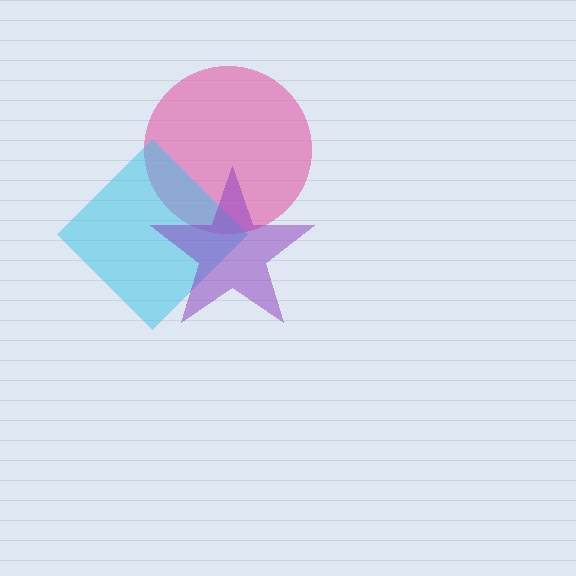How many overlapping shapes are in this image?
There are 3 overlapping shapes in the image.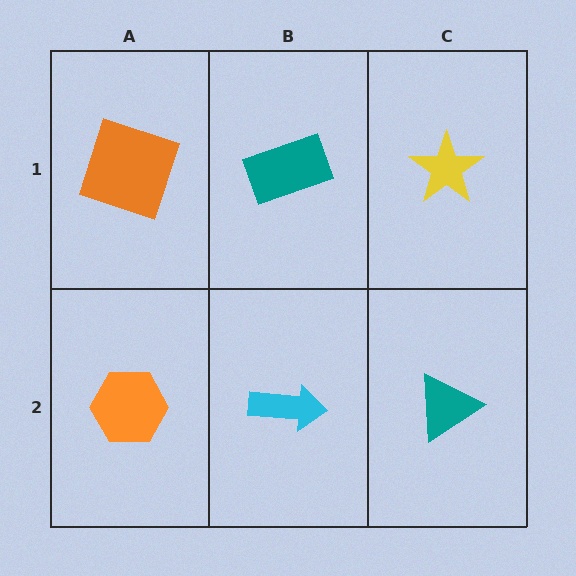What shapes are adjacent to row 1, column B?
A cyan arrow (row 2, column B), an orange square (row 1, column A), a yellow star (row 1, column C).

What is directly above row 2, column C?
A yellow star.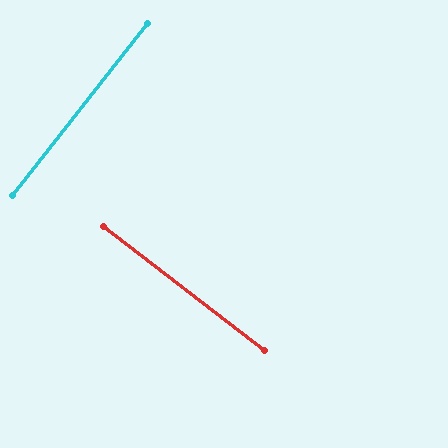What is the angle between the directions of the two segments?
Approximately 89 degrees.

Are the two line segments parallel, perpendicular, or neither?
Perpendicular — they meet at approximately 89°.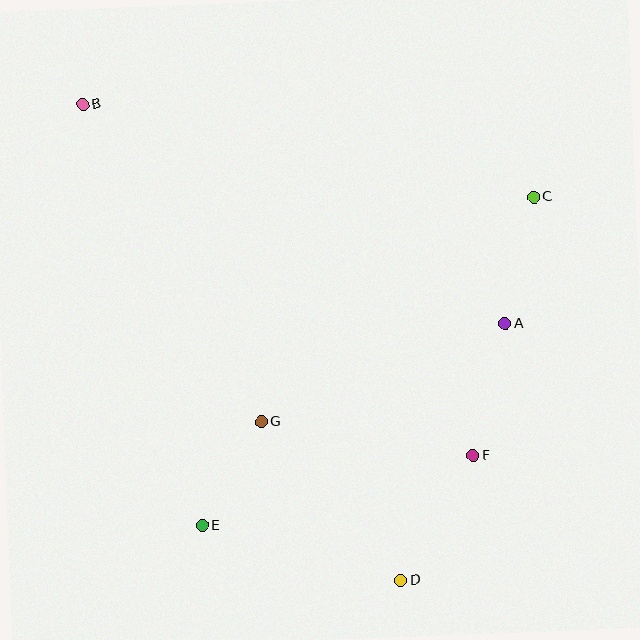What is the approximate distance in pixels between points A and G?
The distance between A and G is approximately 263 pixels.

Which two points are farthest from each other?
Points B and D are farthest from each other.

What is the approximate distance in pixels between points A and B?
The distance between A and B is approximately 476 pixels.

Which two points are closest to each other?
Points E and G are closest to each other.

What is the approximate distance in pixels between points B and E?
The distance between B and E is approximately 438 pixels.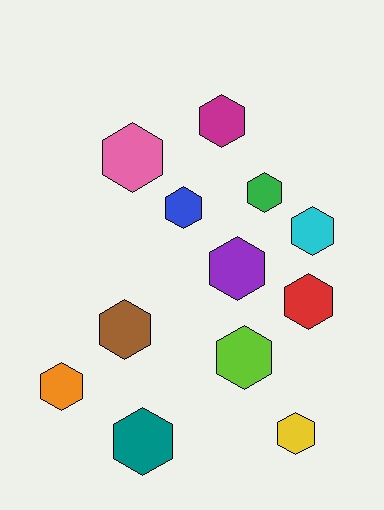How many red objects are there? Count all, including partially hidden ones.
There is 1 red object.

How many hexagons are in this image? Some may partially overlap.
There are 12 hexagons.